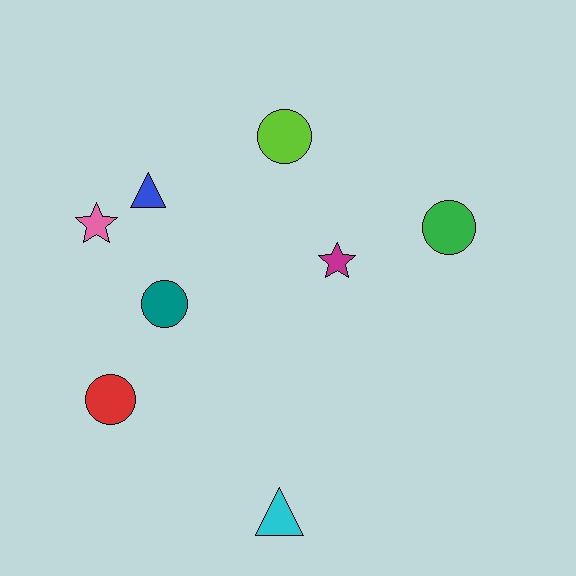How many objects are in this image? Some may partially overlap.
There are 8 objects.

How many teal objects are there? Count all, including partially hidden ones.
There is 1 teal object.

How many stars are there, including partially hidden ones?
There are 2 stars.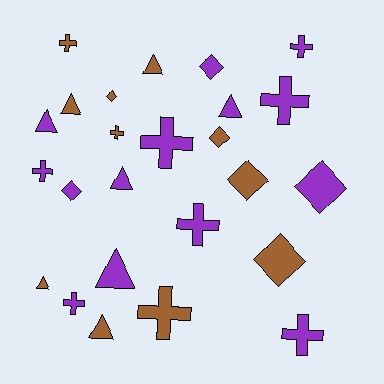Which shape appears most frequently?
Cross, with 10 objects.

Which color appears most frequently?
Purple, with 14 objects.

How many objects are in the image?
There are 25 objects.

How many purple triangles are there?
There are 4 purple triangles.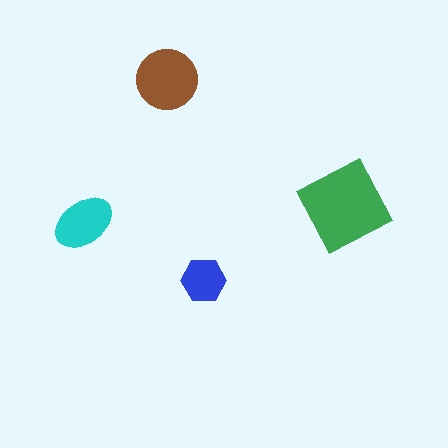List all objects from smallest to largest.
The blue hexagon, the cyan ellipse, the brown circle, the green square.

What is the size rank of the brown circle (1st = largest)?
2nd.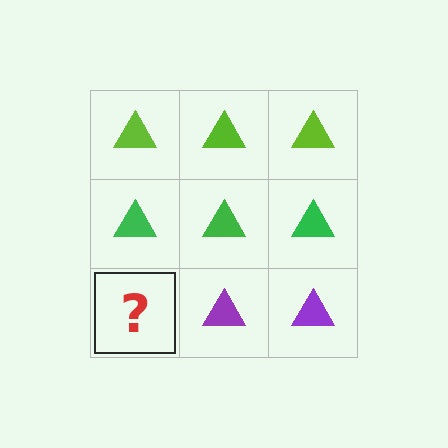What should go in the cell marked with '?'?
The missing cell should contain a purple triangle.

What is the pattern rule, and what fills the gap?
The rule is that each row has a consistent color. The gap should be filled with a purple triangle.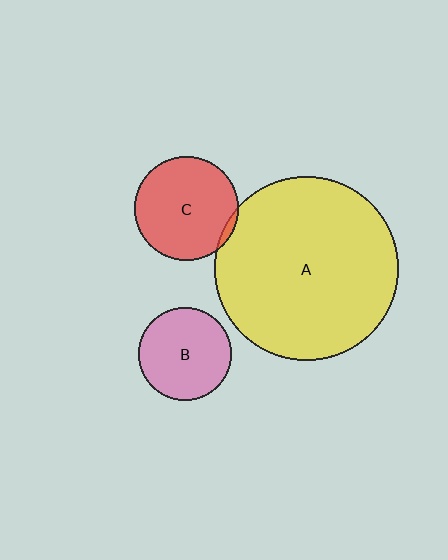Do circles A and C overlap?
Yes.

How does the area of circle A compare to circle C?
Approximately 3.1 times.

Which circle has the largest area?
Circle A (yellow).